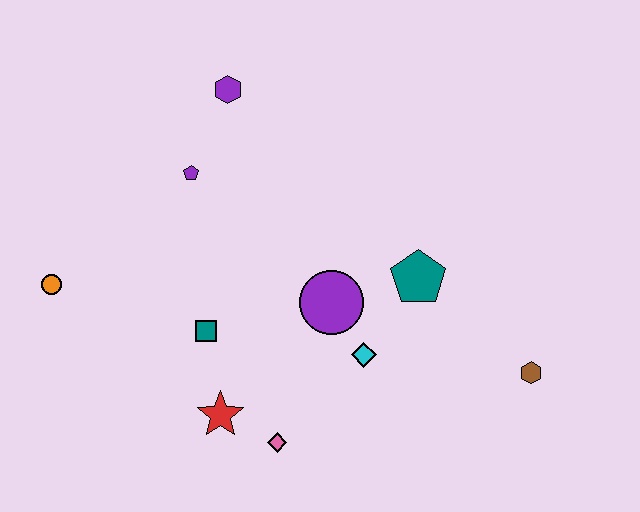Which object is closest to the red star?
The pink diamond is closest to the red star.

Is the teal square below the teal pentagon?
Yes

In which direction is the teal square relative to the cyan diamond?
The teal square is to the left of the cyan diamond.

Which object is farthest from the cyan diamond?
The orange circle is farthest from the cyan diamond.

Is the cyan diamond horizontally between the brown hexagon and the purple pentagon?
Yes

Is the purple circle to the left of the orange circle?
No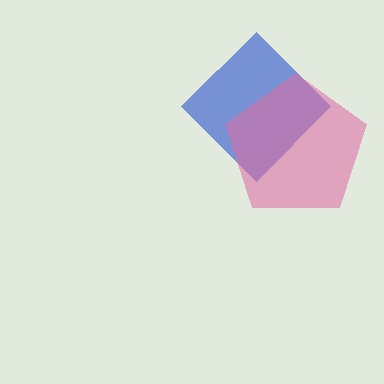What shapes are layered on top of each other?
The layered shapes are: a blue diamond, a pink pentagon.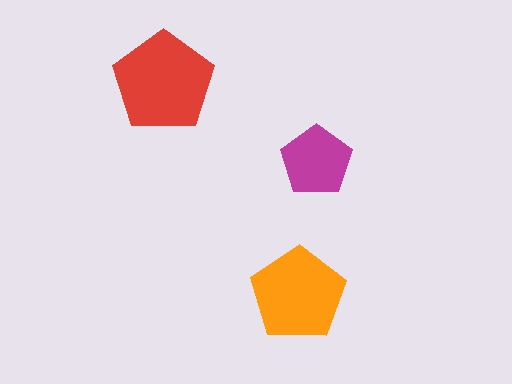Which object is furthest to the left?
The red pentagon is leftmost.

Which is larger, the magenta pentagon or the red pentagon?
The red one.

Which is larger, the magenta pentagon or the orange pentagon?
The orange one.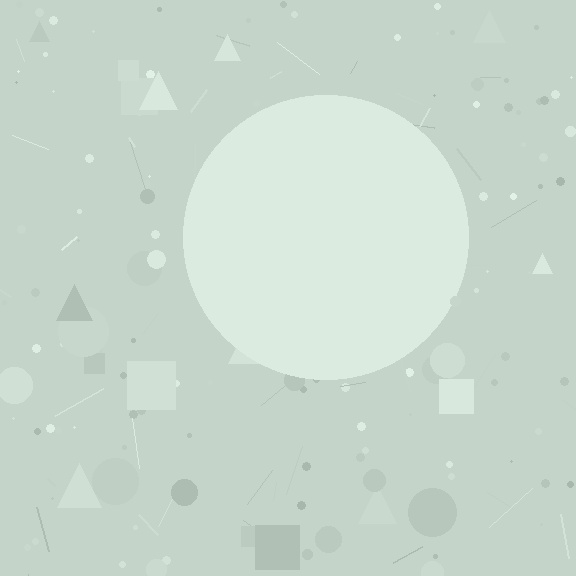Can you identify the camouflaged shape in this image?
The camouflaged shape is a circle.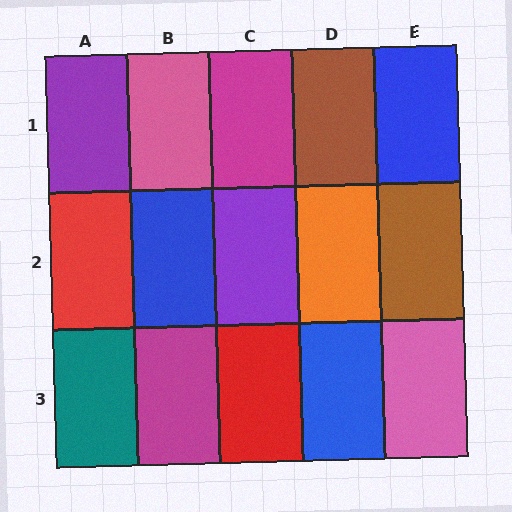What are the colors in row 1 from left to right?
Purple, pink, magenta, brown, blue.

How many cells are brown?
2 cells are brown.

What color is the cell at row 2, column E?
Brown.